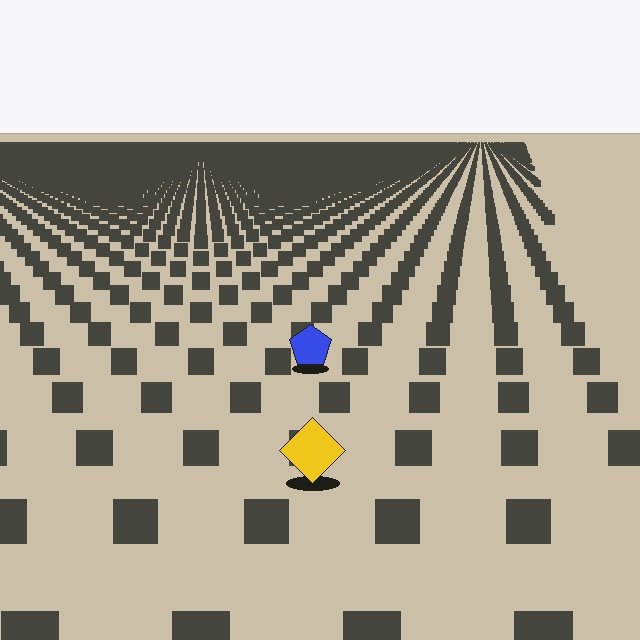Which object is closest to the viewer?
The yellow diamond is closest. The texture marks near it are larger and more spread out.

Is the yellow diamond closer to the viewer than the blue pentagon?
Yes. The yellow diamond is closer — you can tell from the texture gradient: the ground texture is coarser near it.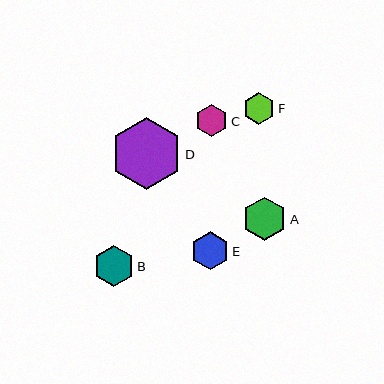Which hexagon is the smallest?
Hexagon F is the smallest with a size of approximately 32 pixels.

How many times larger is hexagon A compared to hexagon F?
Hexagon A is approximately 1.4 times the size of hexagon F.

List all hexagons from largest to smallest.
From largest to smallest: D, A, B, E, C, F.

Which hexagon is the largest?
Hexagon D is the largest with a size of approximately 72 pixels.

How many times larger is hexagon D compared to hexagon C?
Hexagon D is approximately 2.2 times the size of hexagon C.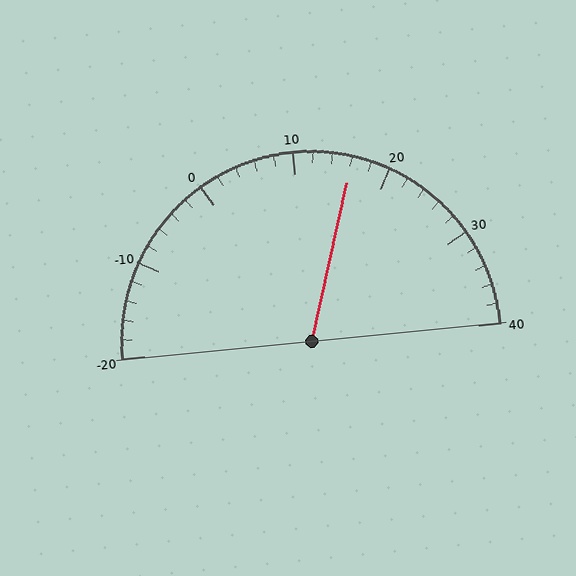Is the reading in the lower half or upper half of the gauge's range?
The reading is in the upper half of the range (-20 to 40).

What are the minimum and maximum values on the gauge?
The gauge ranges from -20 to 40.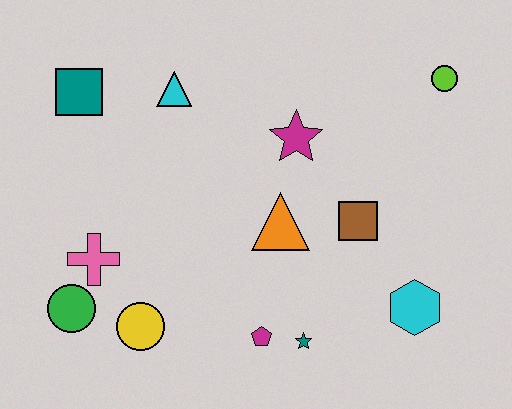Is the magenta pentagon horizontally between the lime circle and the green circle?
Yes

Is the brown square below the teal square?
Yes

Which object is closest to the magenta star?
The orange triangle is closest to the magenta star.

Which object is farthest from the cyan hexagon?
The teal square is farthest from the cyan hexagon.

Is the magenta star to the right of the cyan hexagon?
No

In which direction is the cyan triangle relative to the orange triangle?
The cyan triangle is above the orange triangle.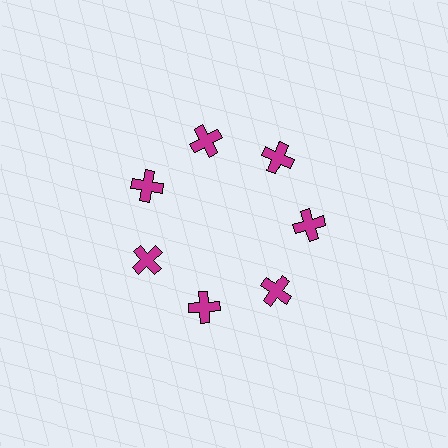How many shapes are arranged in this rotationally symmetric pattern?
There are 7 shapes, arranged in 7 groups of 1.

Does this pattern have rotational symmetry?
Yes, this pattern has 7-fold rotational symmetry. It looks the same after rotating 51 degrees around the center.